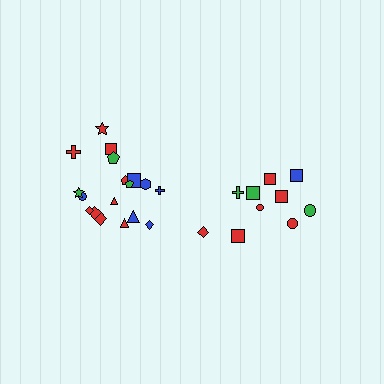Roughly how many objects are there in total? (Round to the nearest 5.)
Roughly 30 objects in total.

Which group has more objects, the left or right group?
The left group.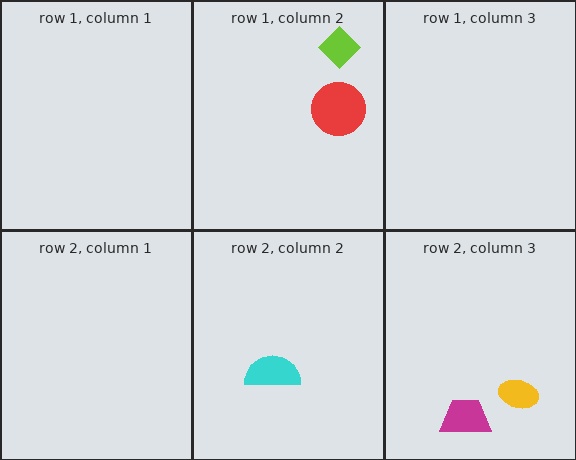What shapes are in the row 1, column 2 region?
The lime diamond, the red circle.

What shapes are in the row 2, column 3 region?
The yellow ellipse, the magenta trapezoid.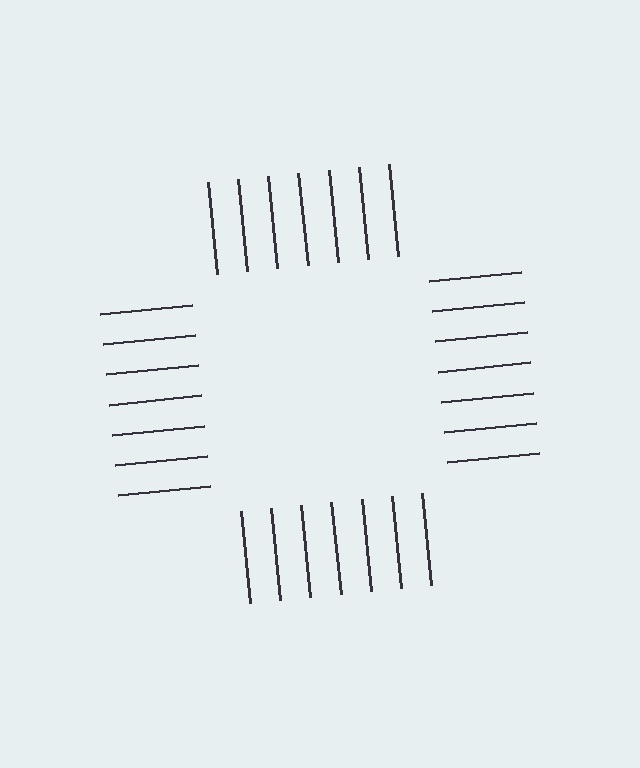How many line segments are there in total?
28 — 7 along each of the 4 edges.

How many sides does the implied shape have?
4 sides — the line-ends trace a square.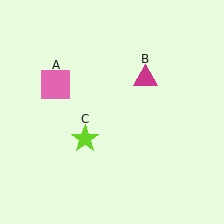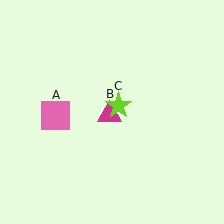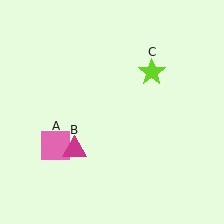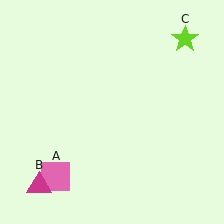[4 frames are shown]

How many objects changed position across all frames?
3 objects changed position: pink square (object A), magenta triangle (object B), lime star (object C).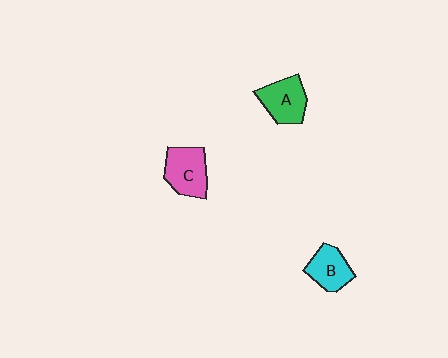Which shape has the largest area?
Shape C (pink).